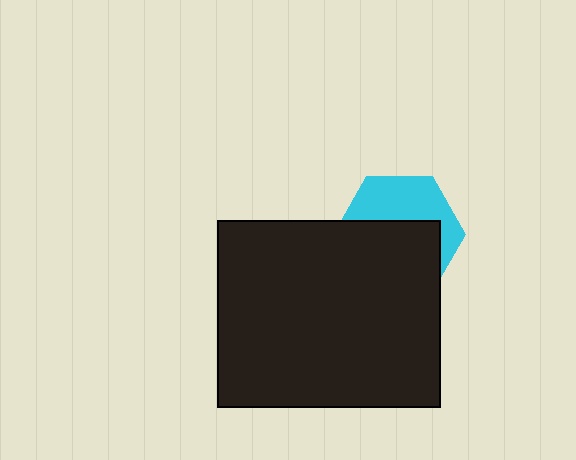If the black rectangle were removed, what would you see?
You would see the complete cyan hexagon.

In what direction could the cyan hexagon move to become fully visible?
The cyan hexagon could move up. That would shift it out from behind the black rectangle entirely.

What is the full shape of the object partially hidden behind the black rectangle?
The partially hidden object is a cyan hexagon.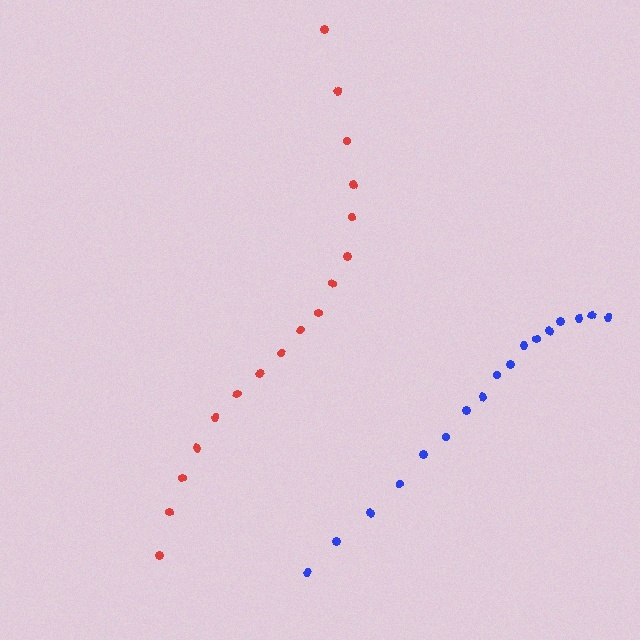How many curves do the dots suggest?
There are 2 distinct paths.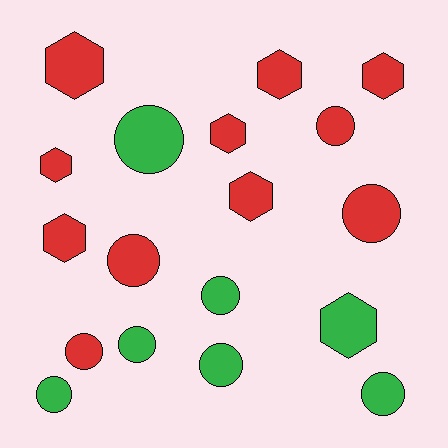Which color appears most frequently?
Red, with 11 objects.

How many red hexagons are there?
There are 7 red hexagons.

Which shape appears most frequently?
Circle, with 10 objects.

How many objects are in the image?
There are 18 objects.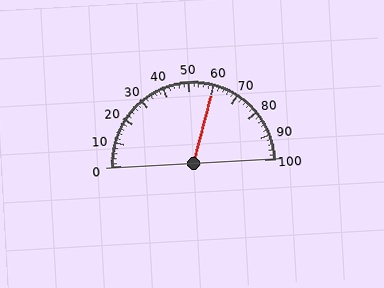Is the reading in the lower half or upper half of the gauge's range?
The reading is in the upper half of the range (0 to 100).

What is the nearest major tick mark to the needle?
The nearest major tick mark is 60.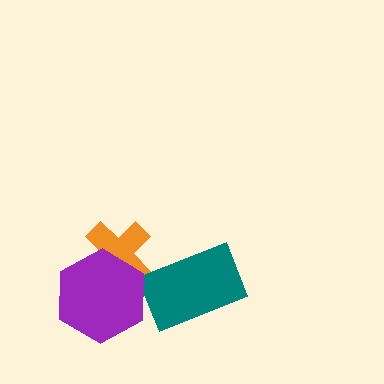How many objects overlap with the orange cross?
1 object overlaps with the orange cross.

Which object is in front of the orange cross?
The purple hexagon is in front of the orange cross.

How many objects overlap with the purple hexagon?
1 object overlaps with the purple hexagon.